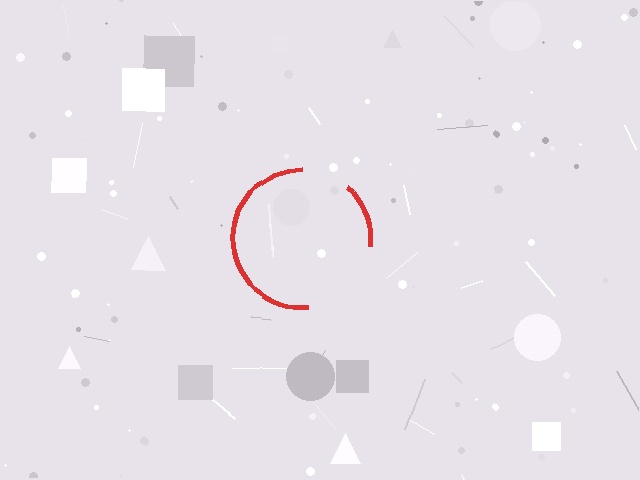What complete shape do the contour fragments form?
The contour fragments form a circle.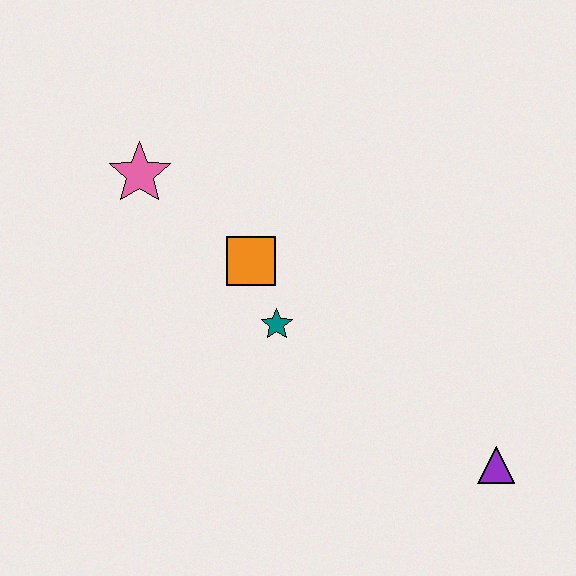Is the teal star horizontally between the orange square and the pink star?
No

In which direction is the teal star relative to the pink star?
The teal star is below the pink star.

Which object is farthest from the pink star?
The purple triangle is farthest from the pink star.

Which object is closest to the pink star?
The orange square is closest to the pink star.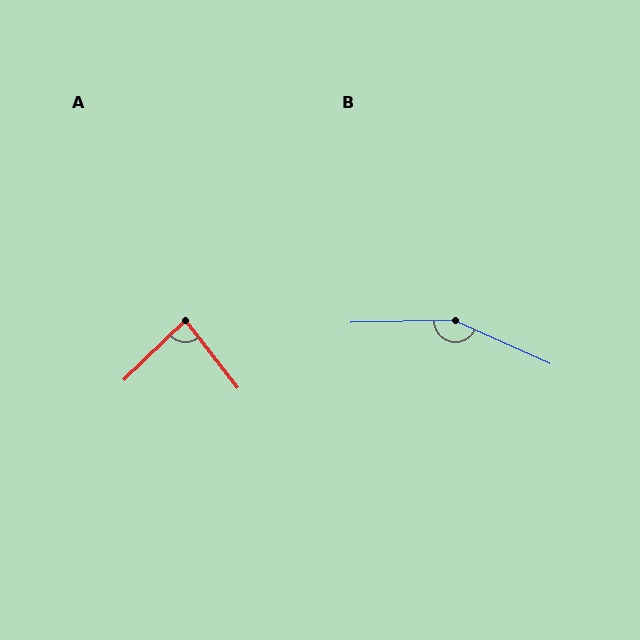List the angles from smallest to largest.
A (83°), B (154°).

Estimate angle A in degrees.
Approximately 83 degrees.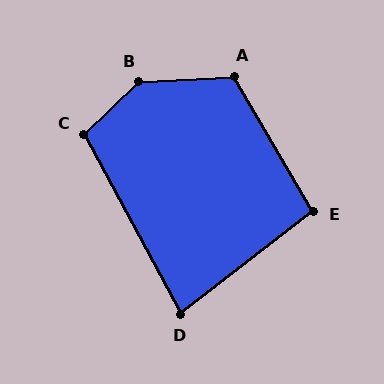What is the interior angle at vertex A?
Approximately 117 degrees (obtuse).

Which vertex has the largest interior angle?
B, at approximately 139 degrees.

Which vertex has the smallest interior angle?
D, at approximately 81 degrees.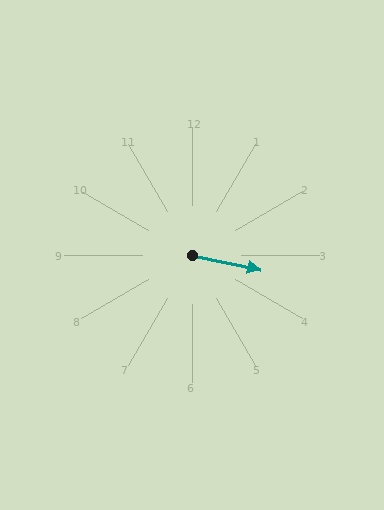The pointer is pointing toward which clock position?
Roughly 3 o'clock.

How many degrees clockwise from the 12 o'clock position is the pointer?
Approximately 102 degrees.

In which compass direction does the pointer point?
East.